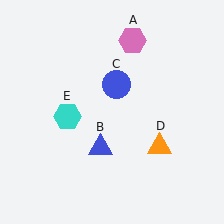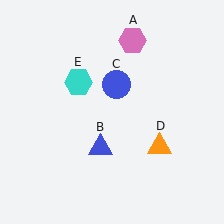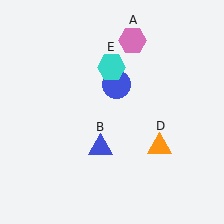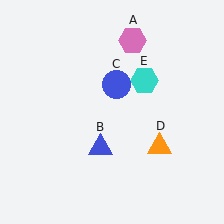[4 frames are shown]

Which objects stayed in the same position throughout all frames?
Pink hexagon (object A) and blue triangle (object B) and blue circle (object C) and orange triangle (object D) remained stationary.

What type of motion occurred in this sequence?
The cyan hexagon (object E) rotated clockwise around the center of the scene.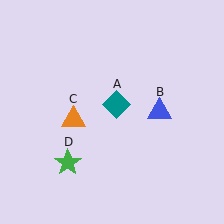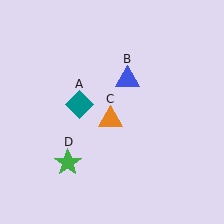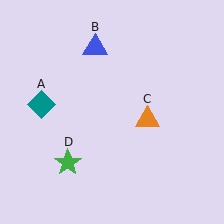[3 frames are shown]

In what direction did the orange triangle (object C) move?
The orange triangle (object C) moved right.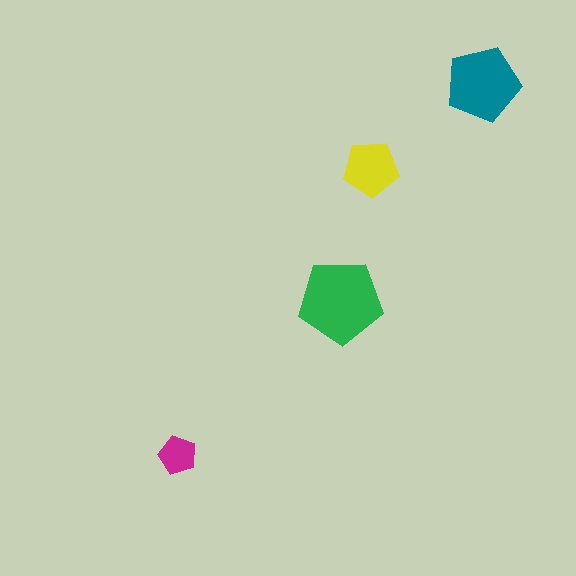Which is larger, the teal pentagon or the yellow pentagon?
The teal one.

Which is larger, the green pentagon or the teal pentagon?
The green one.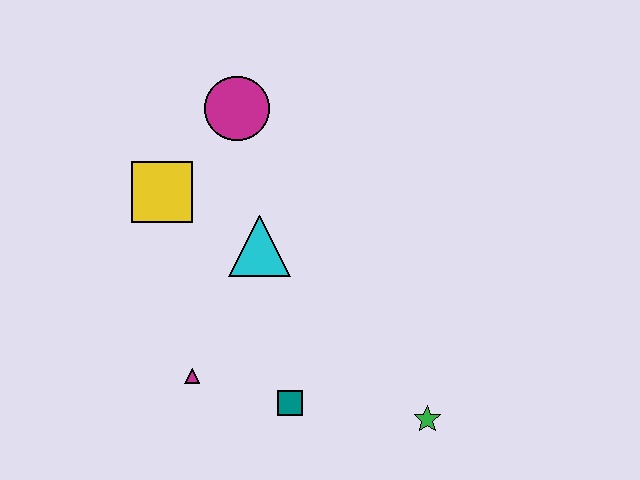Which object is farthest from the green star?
The magenta circle is farthest from the green star.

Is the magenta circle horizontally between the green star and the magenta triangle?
Yes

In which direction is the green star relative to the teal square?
The green star is to the right of the teal square.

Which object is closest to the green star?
The teal square is closest to the green star.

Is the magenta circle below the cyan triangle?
No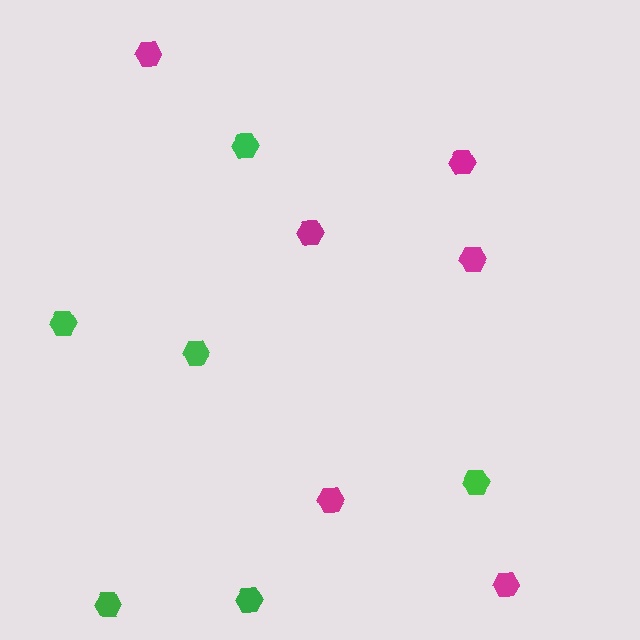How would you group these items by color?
There are 2 groups: one group of magenta hexagons (6) and one group of green hexagons (6).